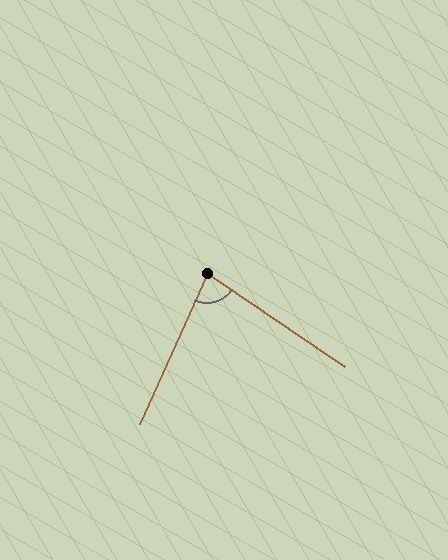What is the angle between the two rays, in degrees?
Approximately 80 degrees.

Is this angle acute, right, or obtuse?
It is acute.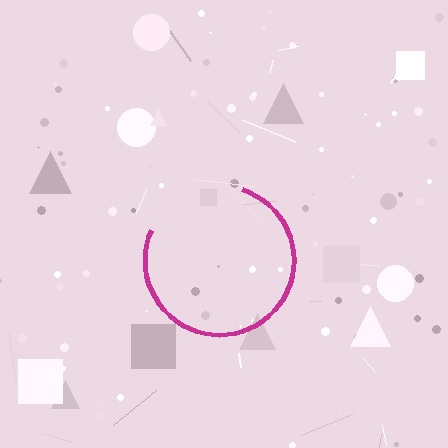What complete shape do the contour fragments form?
The contour fragments form a circle.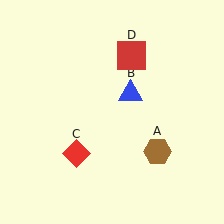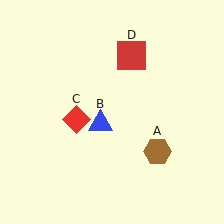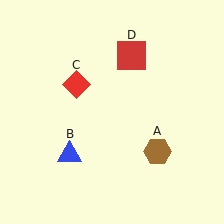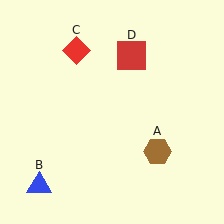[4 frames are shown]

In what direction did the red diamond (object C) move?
The red diamond (object C) moved up.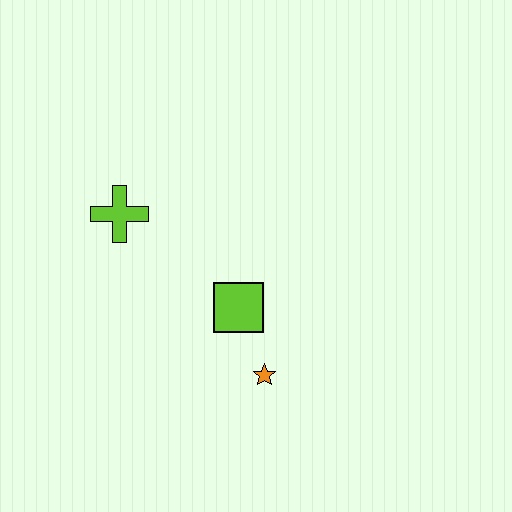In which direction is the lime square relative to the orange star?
The lime square is above the orange star.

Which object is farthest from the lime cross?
The orange star is farthest from the lime cross.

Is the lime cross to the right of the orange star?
No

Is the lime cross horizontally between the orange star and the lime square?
No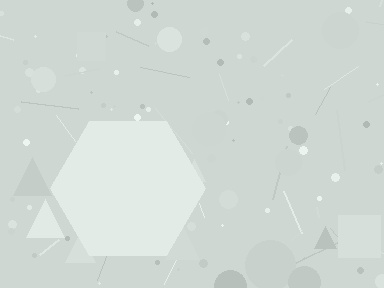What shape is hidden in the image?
A hexagon is hidden in the image.